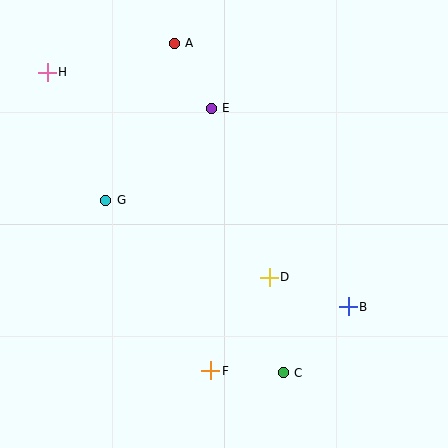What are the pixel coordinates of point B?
Point B is at (348, 307).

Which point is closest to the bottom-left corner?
Point F is closest to the bottom-left corner.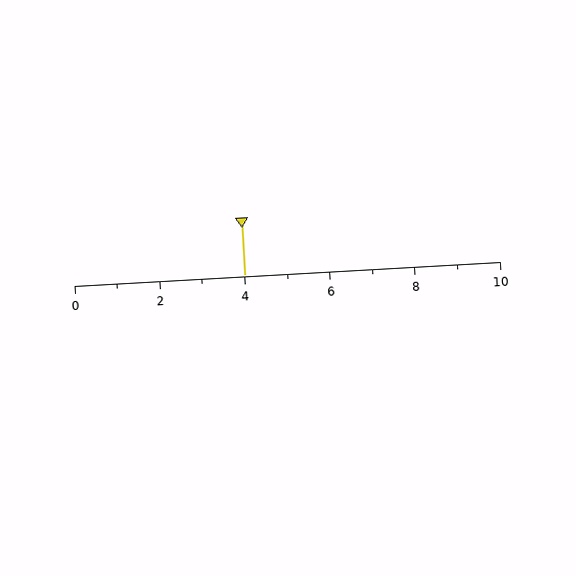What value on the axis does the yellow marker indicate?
The marker indicates approximately 4.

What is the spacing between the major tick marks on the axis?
The major ticks are spaced 2 apart.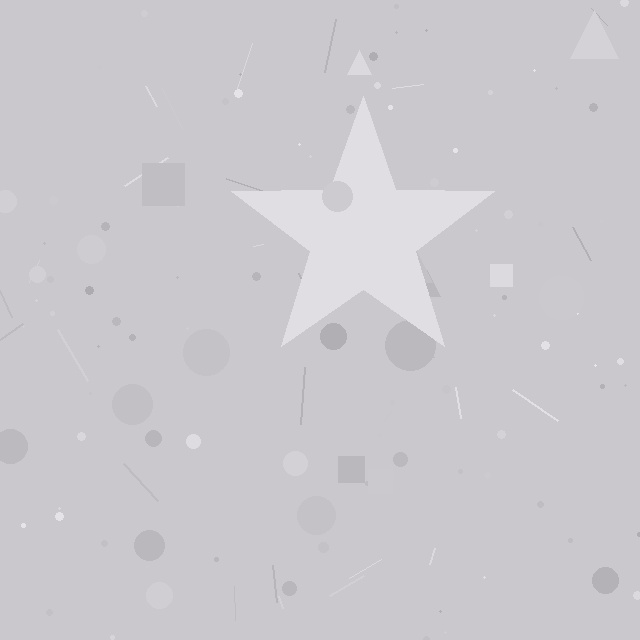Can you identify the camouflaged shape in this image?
The camouflaged shape is a star.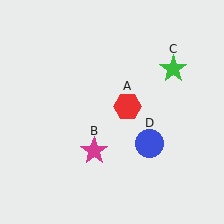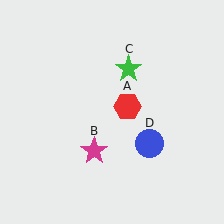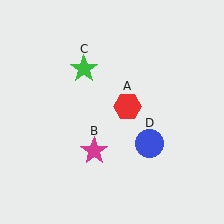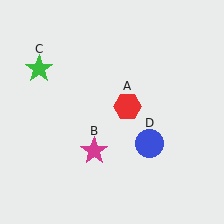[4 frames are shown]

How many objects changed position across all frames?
1 object changed position: green star (object C).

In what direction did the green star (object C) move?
The green star (object C) moved left.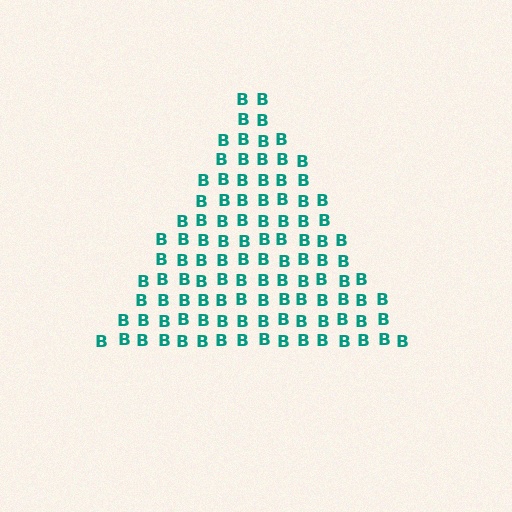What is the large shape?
The large shape is a triangle.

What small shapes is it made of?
It is made of small letter B's.